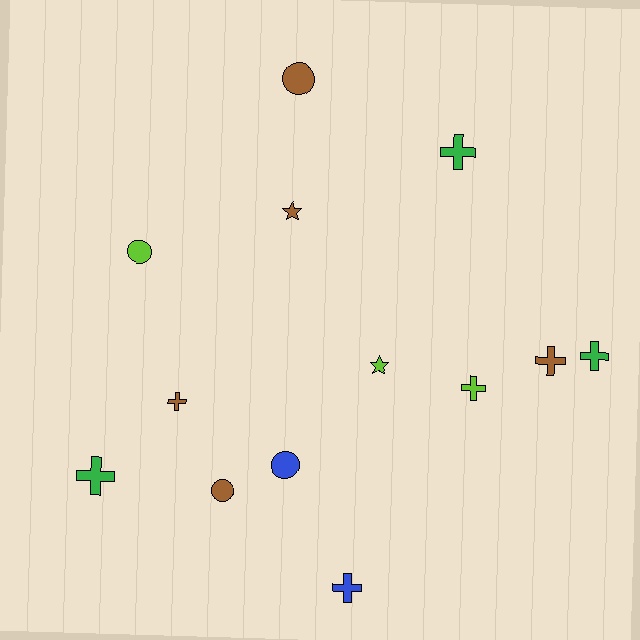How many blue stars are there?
There are no blue stars.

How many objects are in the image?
There are 13 objects.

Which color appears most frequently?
Brown, with 5 objects.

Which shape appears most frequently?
Cross, with 7 objects.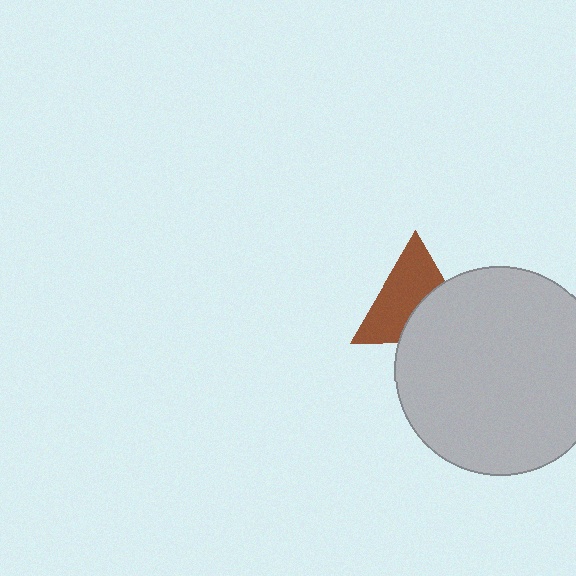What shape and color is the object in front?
The object in front is a light gray circle.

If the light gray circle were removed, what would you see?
You would see the complete brown triangle.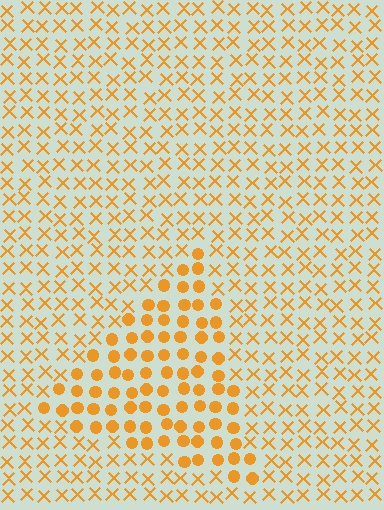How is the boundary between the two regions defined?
The boundary is defined by a change in element shape: circles inside vs. X marks outside. All elements share the same color and spacing.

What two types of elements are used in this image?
The image uses circles inside the triangle region and X marks outside it.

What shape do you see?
I see a triangle.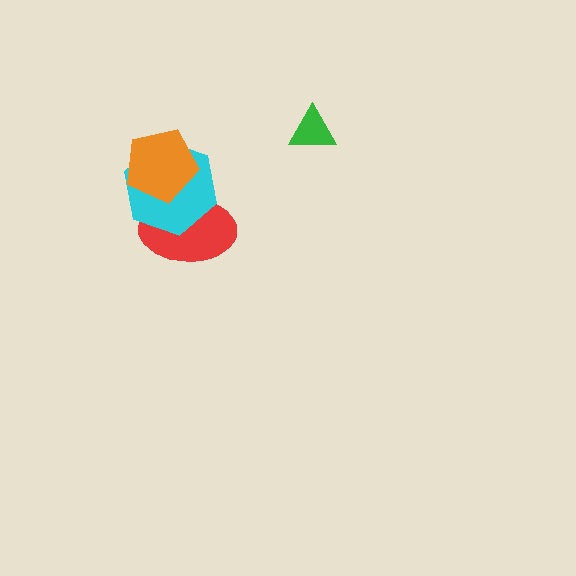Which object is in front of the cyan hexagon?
The orange pentagon is in front of the cyan hexagon.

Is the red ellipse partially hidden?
Yes, it is partially covered by another shape.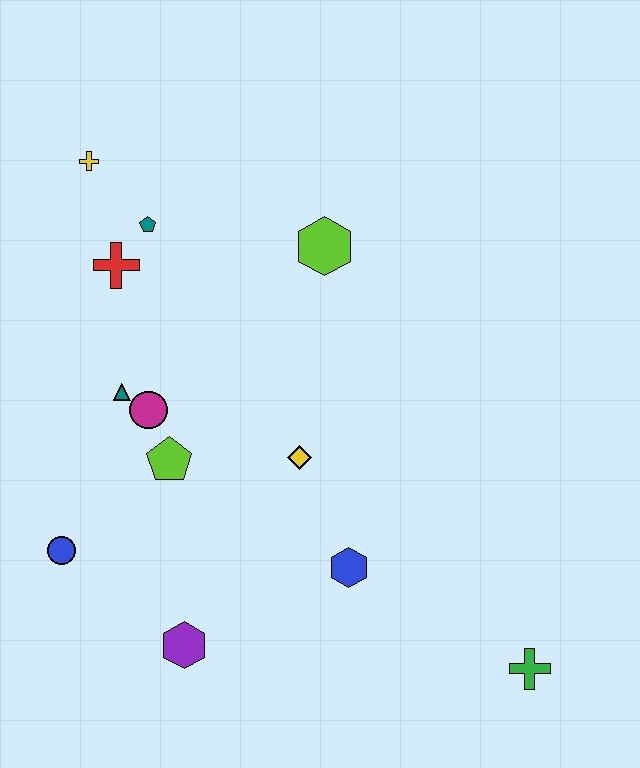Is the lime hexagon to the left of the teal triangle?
No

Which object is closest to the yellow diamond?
The blue hexagon is closest to the yellow diamond.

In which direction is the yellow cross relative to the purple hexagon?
The yellow cross is above the purple hexagon.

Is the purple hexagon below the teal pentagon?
Yes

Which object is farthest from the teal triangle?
The green cross is farthest from the teal triangle.